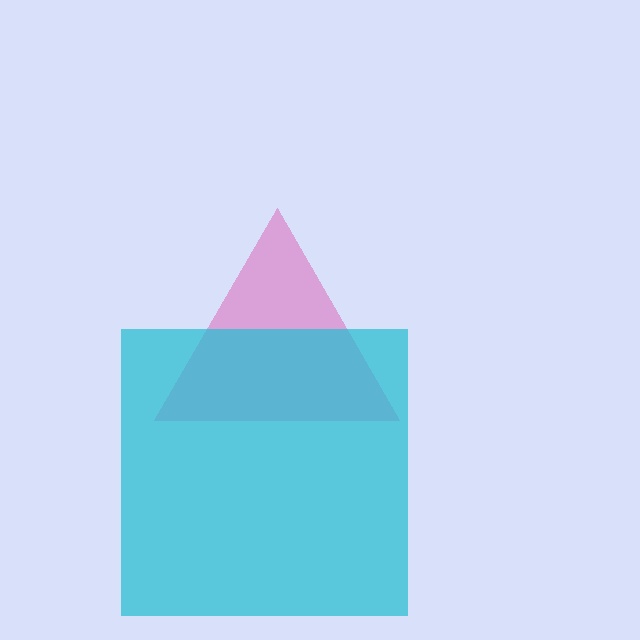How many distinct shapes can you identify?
There are 2 distinct shapes: a pink triangle, a cyan square.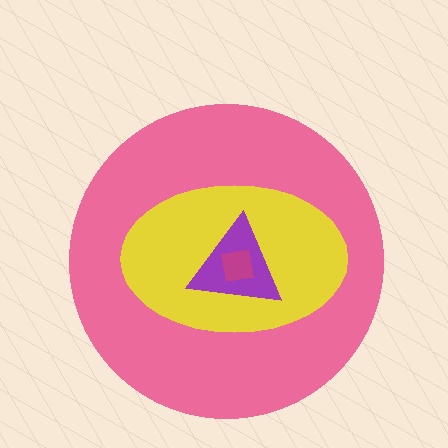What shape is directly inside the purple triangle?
The magenta square.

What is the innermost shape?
The magenta square.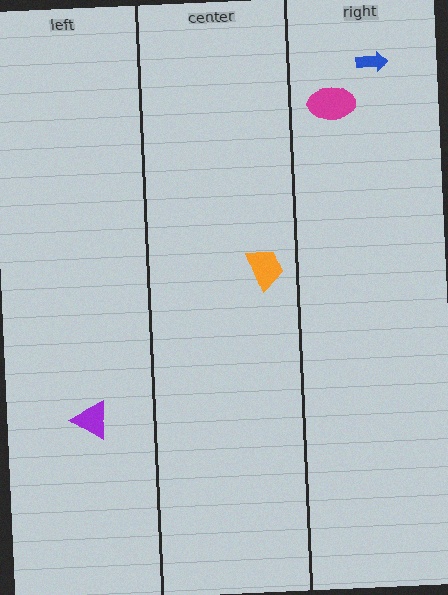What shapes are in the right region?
The magenta ellipse, the blue arrow.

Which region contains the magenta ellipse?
The right region.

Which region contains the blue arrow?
The right region.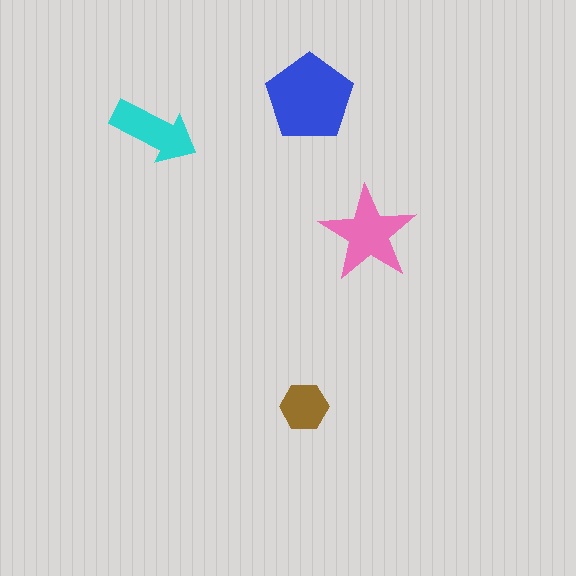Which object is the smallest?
The brown hexagon.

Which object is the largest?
The blue pentagon.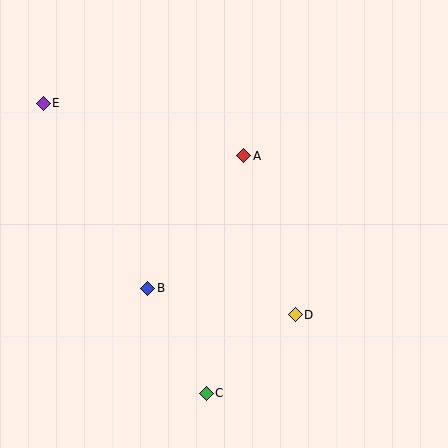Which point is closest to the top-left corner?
Point E is closest to the top-left corner.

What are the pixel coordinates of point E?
Point E is at (43, 103).